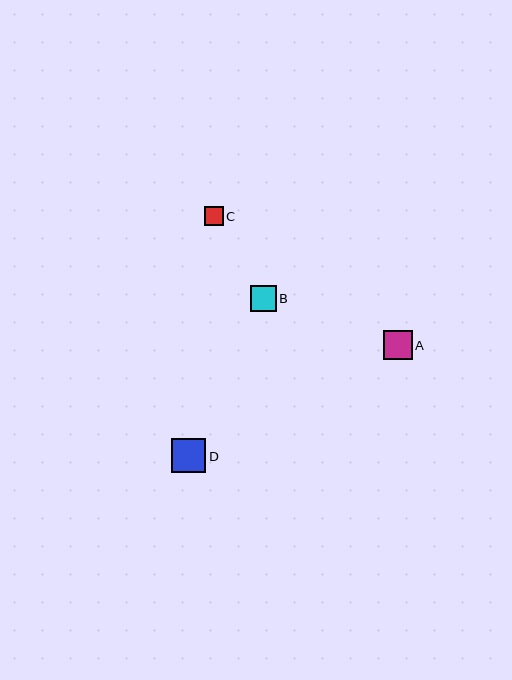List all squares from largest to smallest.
From largest to smallest: D, A, B, C.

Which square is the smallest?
Square C is the smallest with a size of approximately 19 pixels.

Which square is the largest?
Square D is the largest with a size of approximately 34 pixels.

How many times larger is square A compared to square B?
Square A is approximately 1.1 times the size of square B.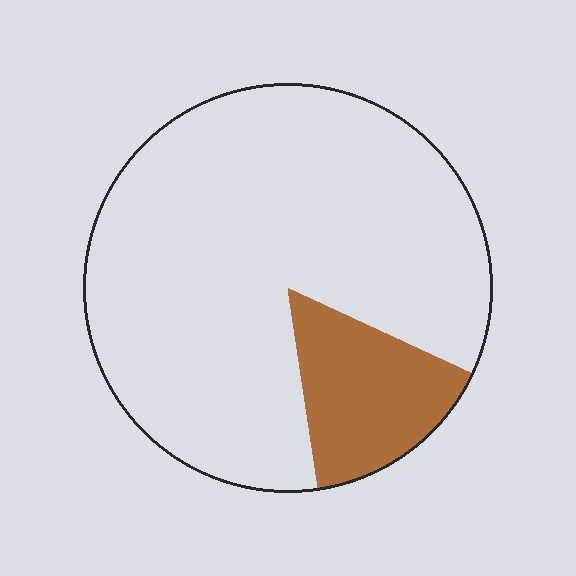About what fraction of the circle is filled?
About one sixth (1/6).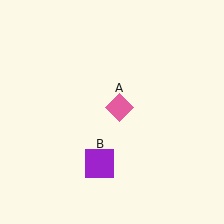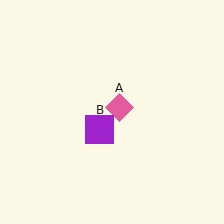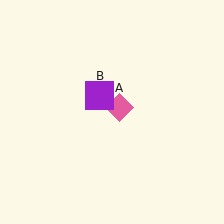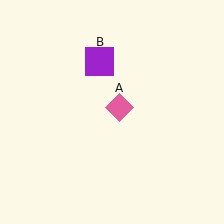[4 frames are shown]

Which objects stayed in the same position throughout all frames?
Pink diamond (object A) remained stationary.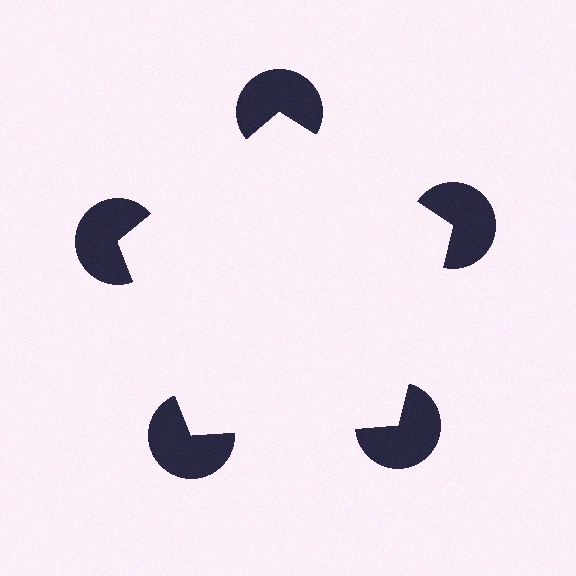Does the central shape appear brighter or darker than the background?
It typically appears slightly brighter than the background, even though no actual brightness change is drawn.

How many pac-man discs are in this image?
There are 5 — one at each vertex of the illusory pentagon.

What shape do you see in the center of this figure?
An illusory pentagon — its edges are inferred from the aligned wedge cuts in the pac-man discs, not physically drawn.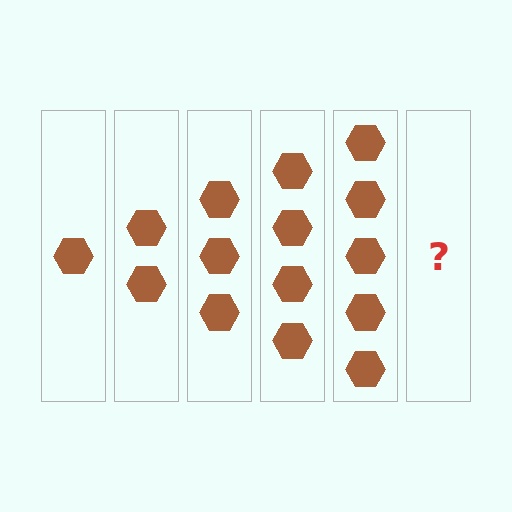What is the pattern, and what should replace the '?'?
The pattern is that each step adds one more hexagon. The '?' should be 6 hexagons.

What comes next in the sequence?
The next element should be 6 hexagons.